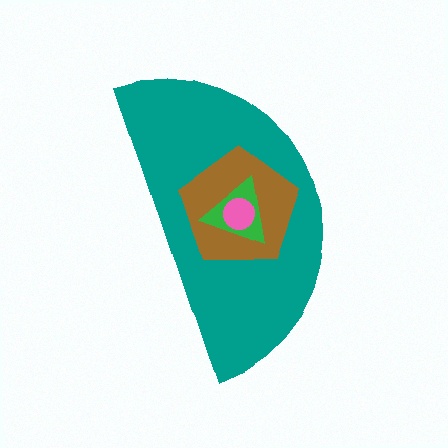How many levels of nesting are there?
4.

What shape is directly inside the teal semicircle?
The brown pentagon.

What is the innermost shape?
The pink circle.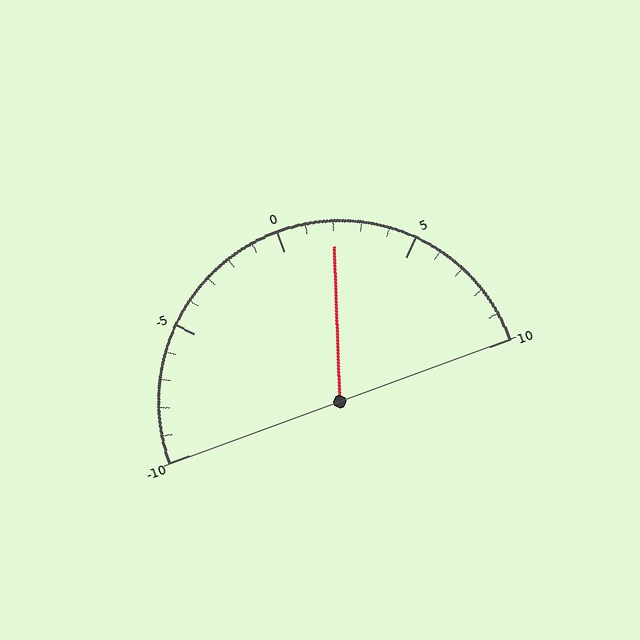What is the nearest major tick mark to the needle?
The nearest major tick mark is 0.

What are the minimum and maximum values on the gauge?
The gauge ranges from -10 to 10.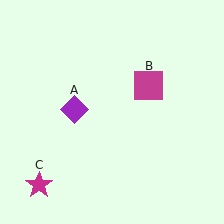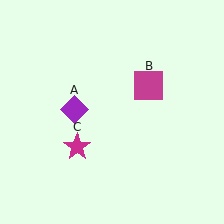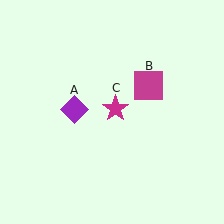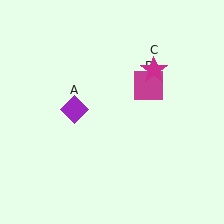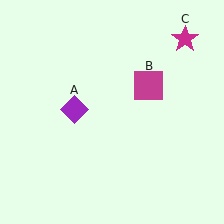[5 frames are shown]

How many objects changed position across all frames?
1 object changed position: magenta star (object C).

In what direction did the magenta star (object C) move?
The magenta star (object C) moved up and to the right.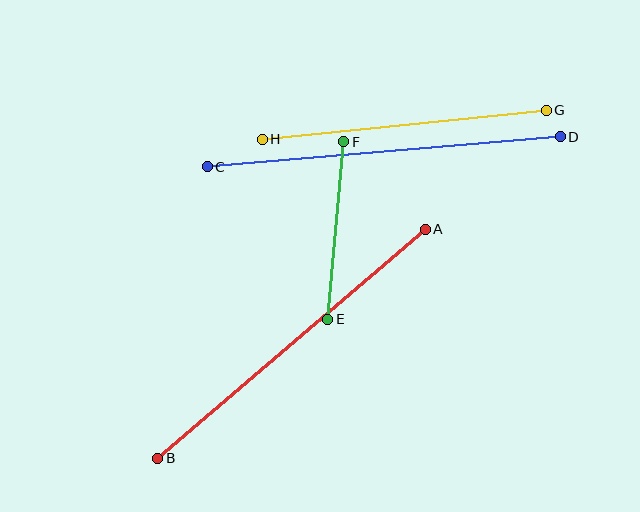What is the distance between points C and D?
The distance is approximately 354 pixels.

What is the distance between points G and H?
The distance is approximately 285 pixels.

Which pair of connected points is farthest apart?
Points C and D are farthest apart.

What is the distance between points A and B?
The distance is approximately 352 pixels.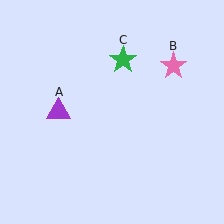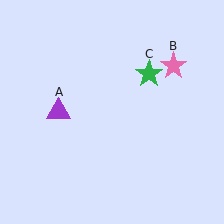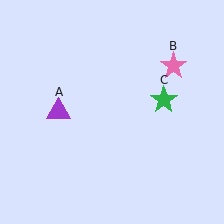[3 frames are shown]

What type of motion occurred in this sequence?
The green star (object C) rotated clockwise around the center of the scene.